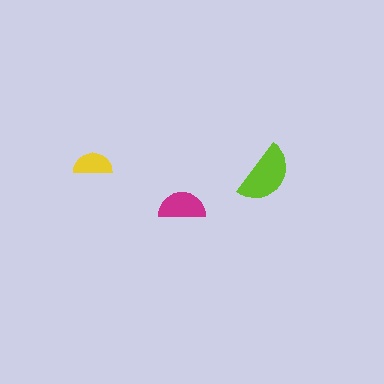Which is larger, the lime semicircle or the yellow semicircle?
The lime one.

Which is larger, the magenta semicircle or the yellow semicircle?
The magenta one.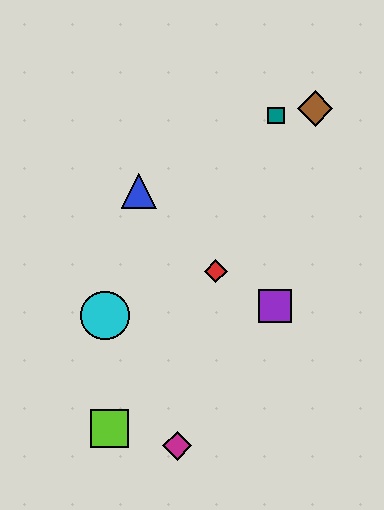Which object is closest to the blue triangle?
The red diamond is closest to the blue triangle.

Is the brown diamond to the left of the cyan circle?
No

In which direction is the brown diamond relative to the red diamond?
The brown diamond is above the red diamond.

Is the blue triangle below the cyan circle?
No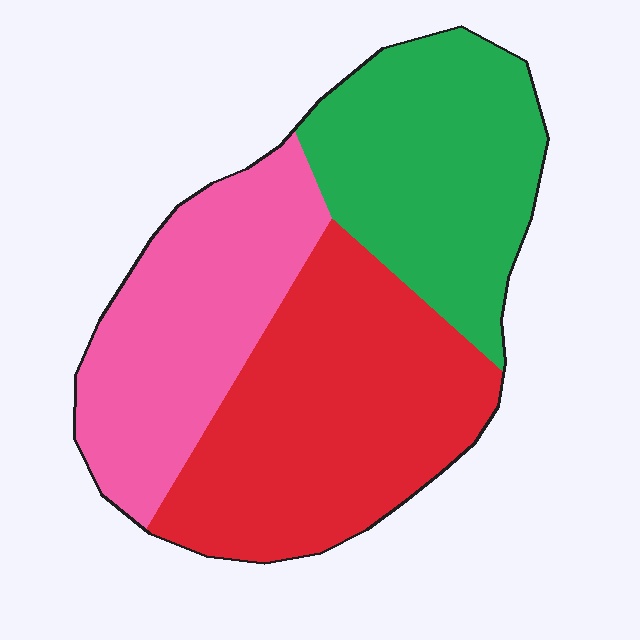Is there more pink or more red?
Red.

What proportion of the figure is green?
Green covers around 30% of the figure.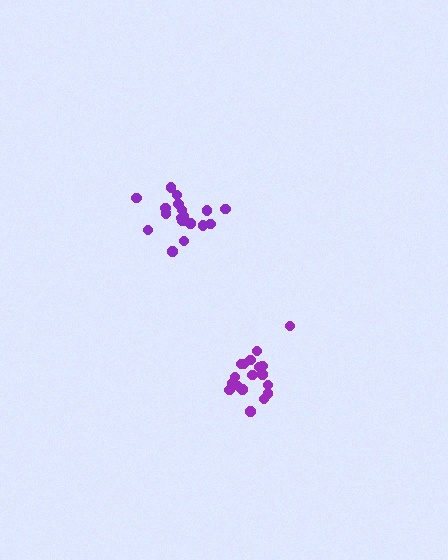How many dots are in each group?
Group 1: 18 dots, Group 2: 18 dots (36 total).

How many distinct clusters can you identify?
There are 2 distinct clusters.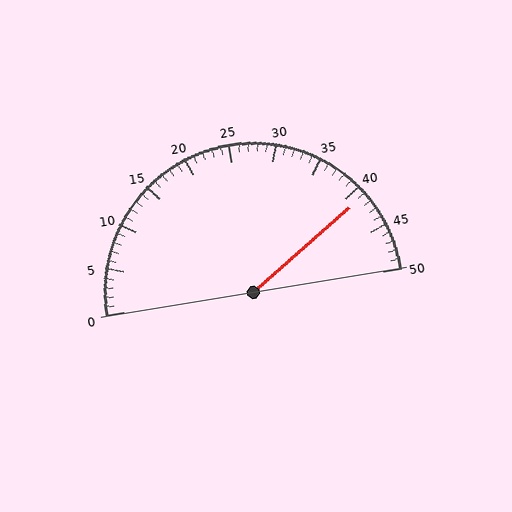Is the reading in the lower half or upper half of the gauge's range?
The reading is in the upper half of the range (0 to 50).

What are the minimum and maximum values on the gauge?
The gauge ranges from 0 to 50.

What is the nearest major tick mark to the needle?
The nearest major tick mark is 40.